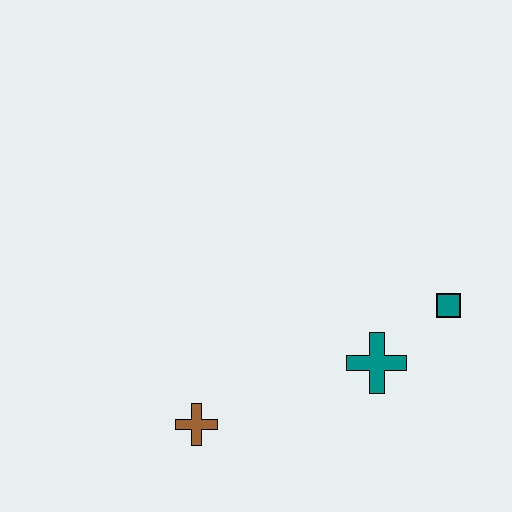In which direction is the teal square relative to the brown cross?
The teal square is to the right of the brown cross.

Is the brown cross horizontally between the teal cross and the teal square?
No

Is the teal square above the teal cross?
Yes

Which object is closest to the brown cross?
The teal cross is closest to the brown cross.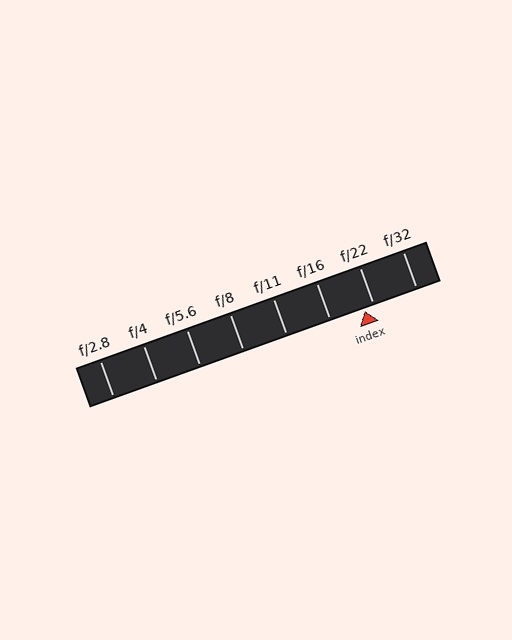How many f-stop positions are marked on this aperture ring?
There are 8 f-stop positions marked.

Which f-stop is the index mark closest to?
The index mark is closest to f/22.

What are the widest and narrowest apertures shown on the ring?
The widest aperture shown is f/2.8 and the narrowest is f/32.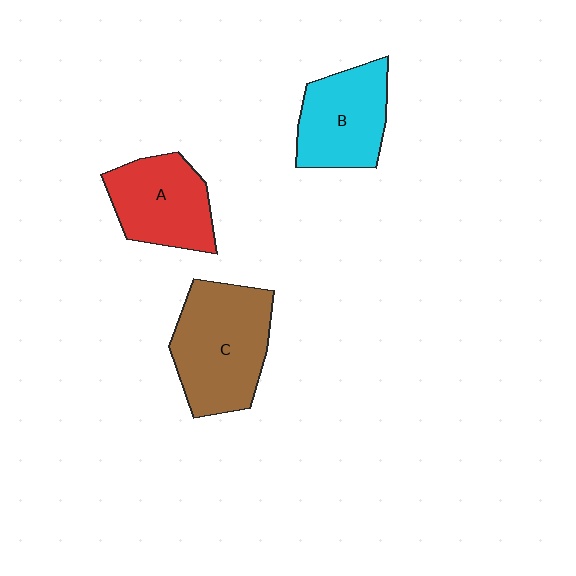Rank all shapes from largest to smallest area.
From largest to smallest: C (brown), B (cyan), A (red).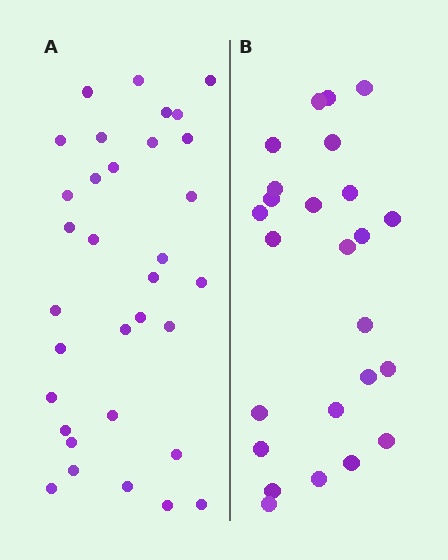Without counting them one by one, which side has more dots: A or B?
Region A (the left region) has more dots.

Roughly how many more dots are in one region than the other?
Region A has roughly 8 or so more dots than region B.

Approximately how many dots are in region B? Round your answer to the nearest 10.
About 20 dots. (The exact count is 25, which rounds to 20.)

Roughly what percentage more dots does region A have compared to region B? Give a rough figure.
About 30% more.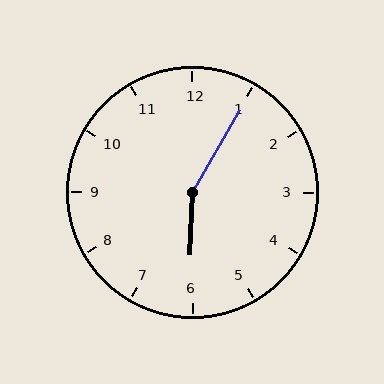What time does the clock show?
6:05.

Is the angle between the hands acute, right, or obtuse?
It is obtuse.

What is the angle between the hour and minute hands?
Approximately 152 degrees.